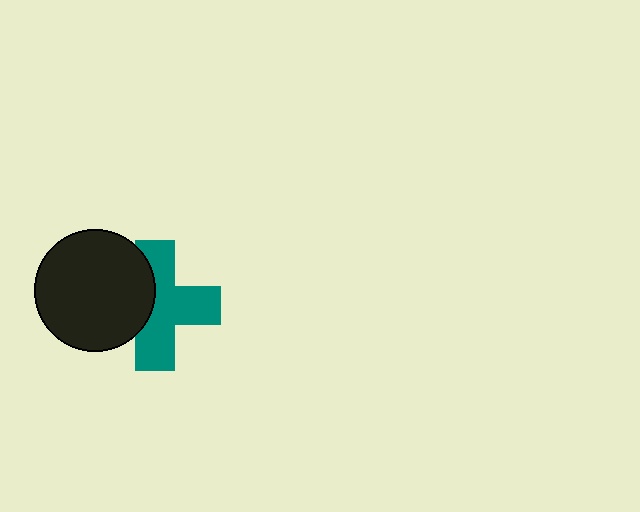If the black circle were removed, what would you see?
You would see the complete teal cross.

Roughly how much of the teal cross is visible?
Most of it is visible (roughly 65%).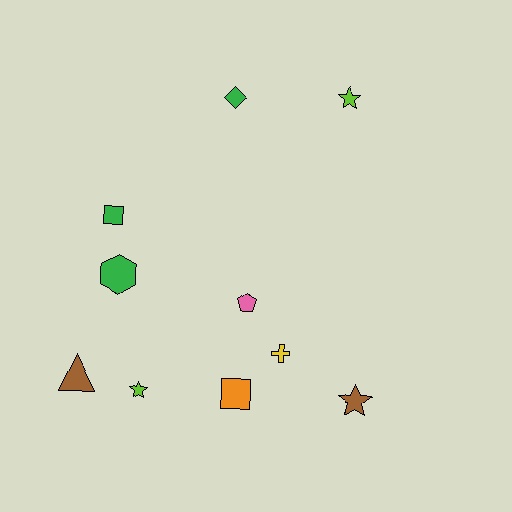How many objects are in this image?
There are 10 objects.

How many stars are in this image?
There are 3 stars.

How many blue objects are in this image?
There are no blue objects.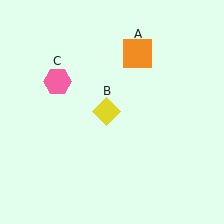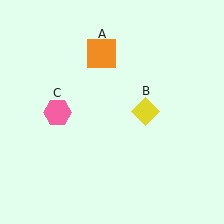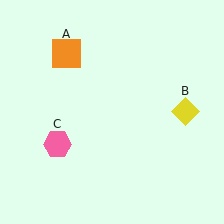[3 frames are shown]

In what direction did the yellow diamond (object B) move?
The yellow diamond (object B) moved right.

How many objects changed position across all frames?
3 objects changed position: orange square (object A), yellow diamond (object B), pink hexagon (object C).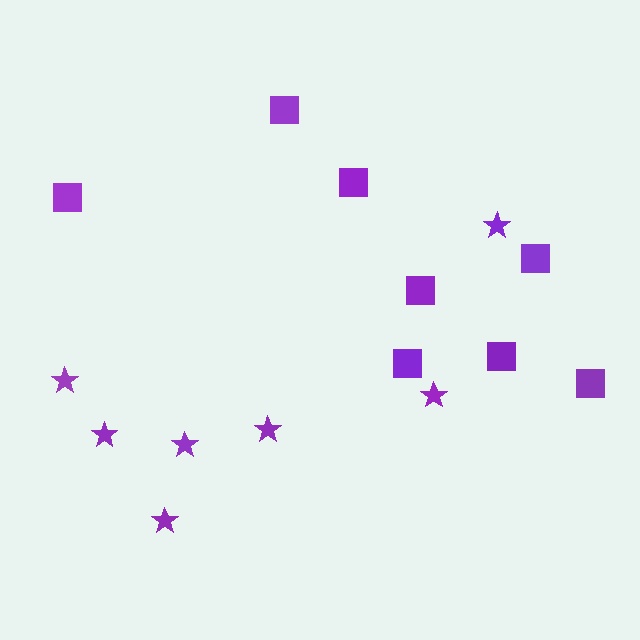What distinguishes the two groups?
There are 2 groups: one group of squares (8) and one group of stars (7).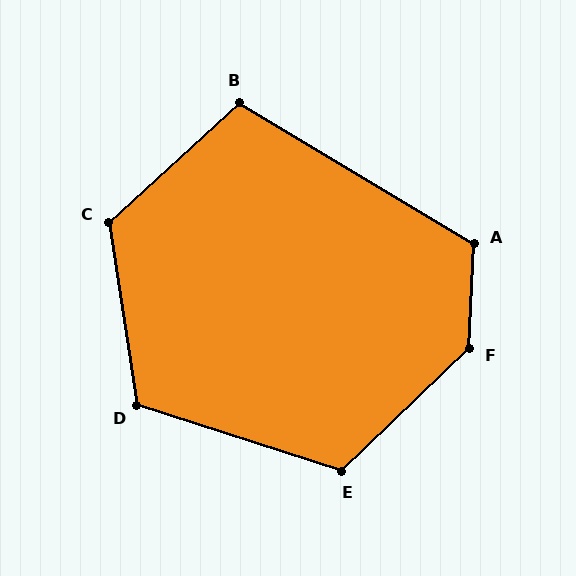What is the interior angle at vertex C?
Approximately 123 degrees (obtuse).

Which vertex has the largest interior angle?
F, at approximately 136 degrees.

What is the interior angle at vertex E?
Approximately 118 degrees (obtuse).